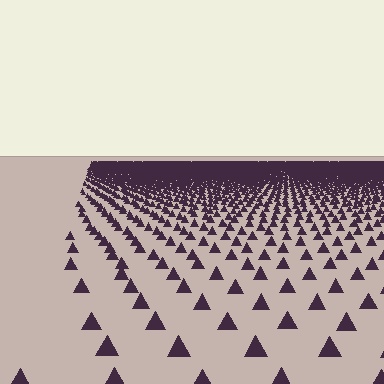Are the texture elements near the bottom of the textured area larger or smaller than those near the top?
Larger. Near the bottom, elements are closer to the viewer and appear at a bigger on-screen size.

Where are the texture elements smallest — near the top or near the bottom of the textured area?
Near the top.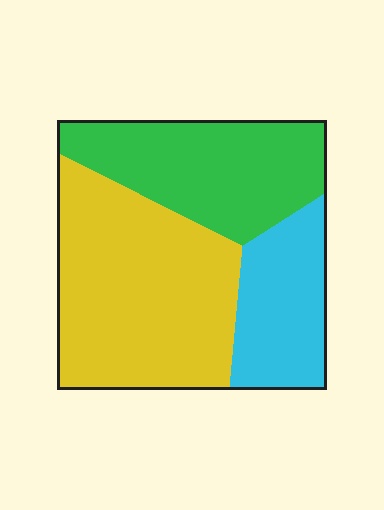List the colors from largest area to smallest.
From largest to smallest: yellow, green, cyan.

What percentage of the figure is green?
Green covers roughly 30% of the figure.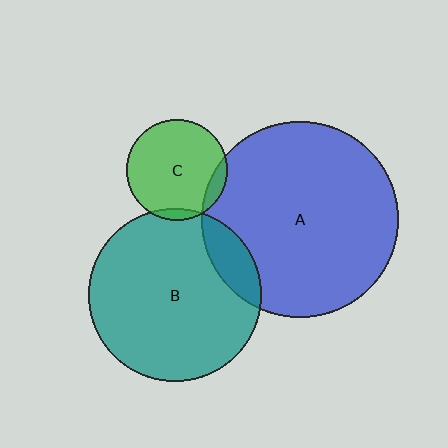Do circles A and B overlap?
Yes.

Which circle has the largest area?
Circle A (blue).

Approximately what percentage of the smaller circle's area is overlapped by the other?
Approximately 15%.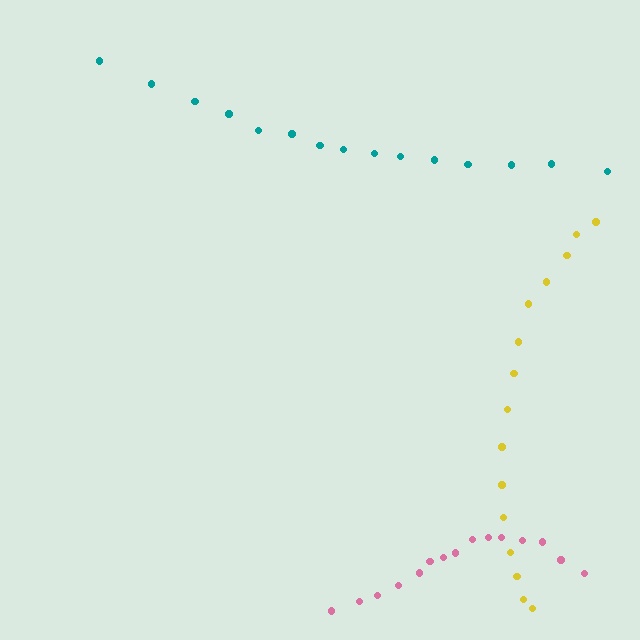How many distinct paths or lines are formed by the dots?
There are 3 distinct paths.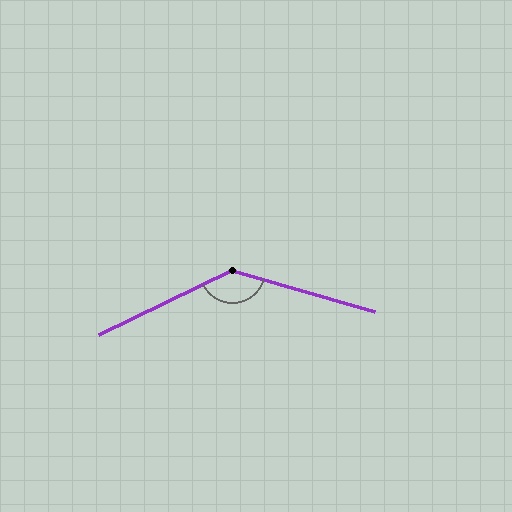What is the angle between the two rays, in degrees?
Approximately 138 degrees.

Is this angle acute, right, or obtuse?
It is obtuse.